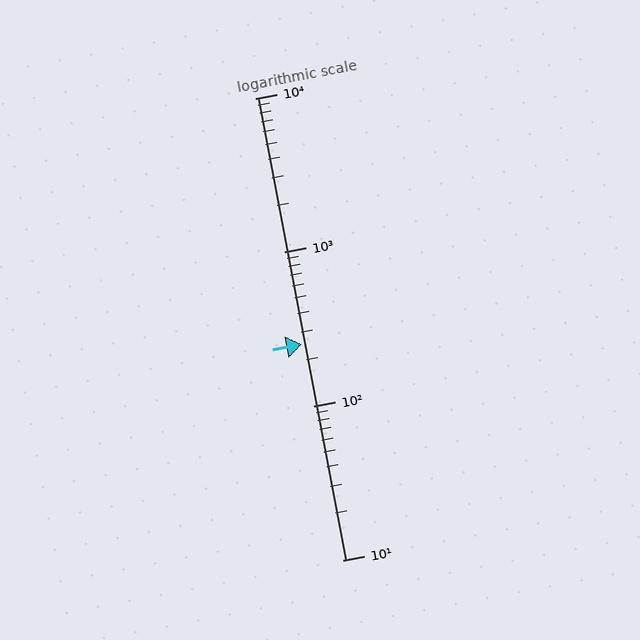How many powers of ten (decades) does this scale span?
The scale spans 3 decades, from 10 to 10000.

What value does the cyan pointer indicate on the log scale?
The pointer indicates approximately 250.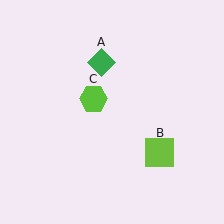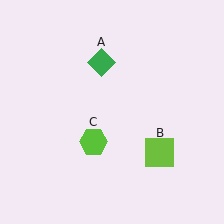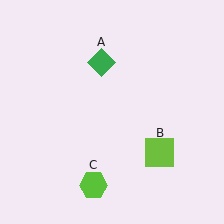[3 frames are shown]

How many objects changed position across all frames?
1 object changed position: lime hexagon (object C).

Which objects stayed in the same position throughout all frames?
Green diamond (object A) and lime square (object B) remained stationary.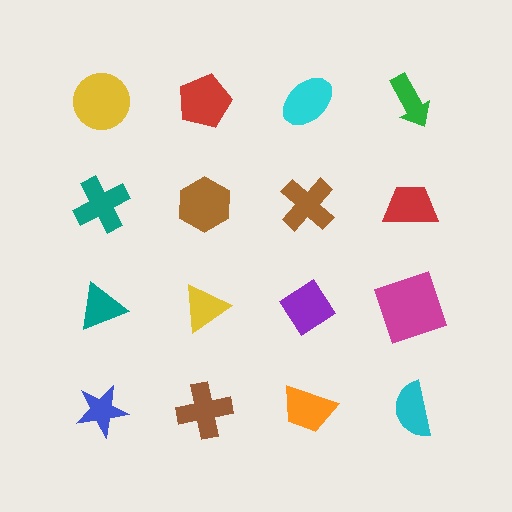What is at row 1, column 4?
A green arrow.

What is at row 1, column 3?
A cyan ellipse.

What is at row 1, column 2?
A red pentagon.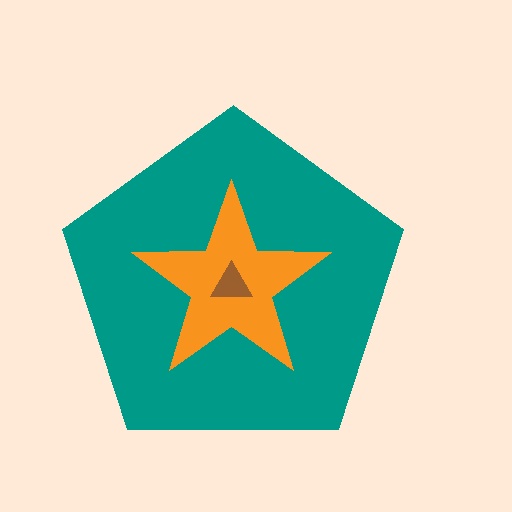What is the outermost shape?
The teal pentagon.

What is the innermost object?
The brown triangle.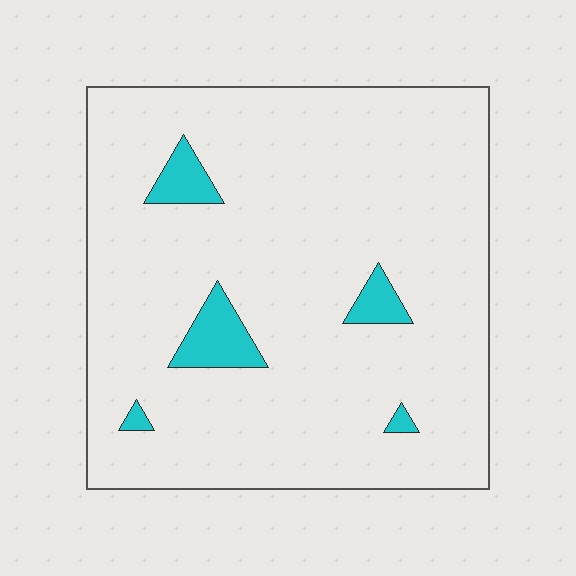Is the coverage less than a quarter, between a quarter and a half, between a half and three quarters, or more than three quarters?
Less than a quarter.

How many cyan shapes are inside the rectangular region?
5.